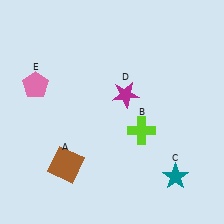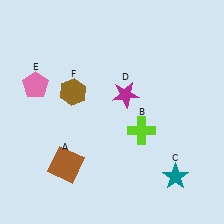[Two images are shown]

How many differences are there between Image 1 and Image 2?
There is 1 difference between the two images.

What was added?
A brown hexagon (F) was added in Image 2.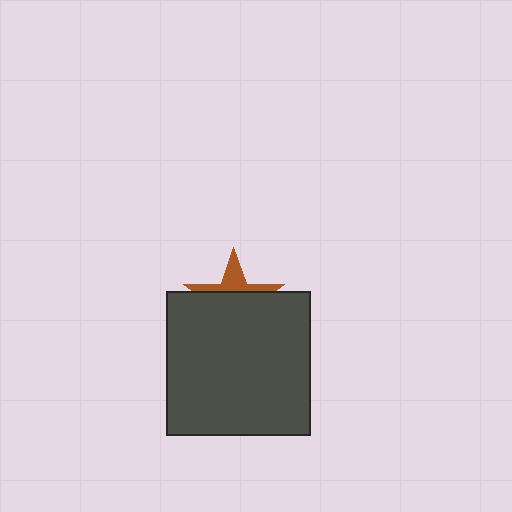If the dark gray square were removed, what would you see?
You would see the complete brown star.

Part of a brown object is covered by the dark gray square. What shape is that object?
It is a star.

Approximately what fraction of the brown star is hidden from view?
Roughly 64% of the brown star is hidden behind the dark gray square.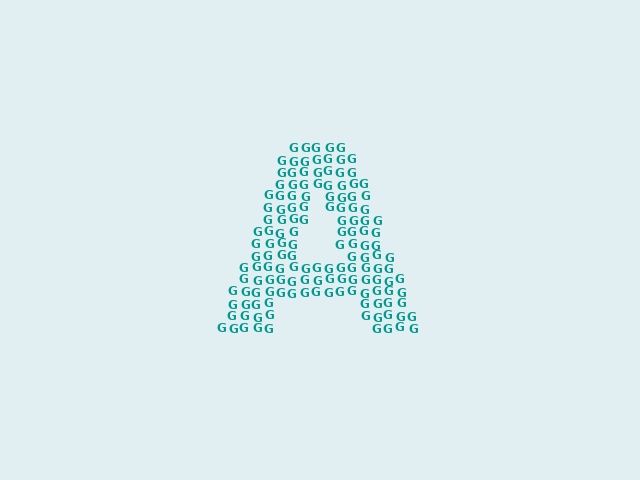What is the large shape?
The large shape is the letter A.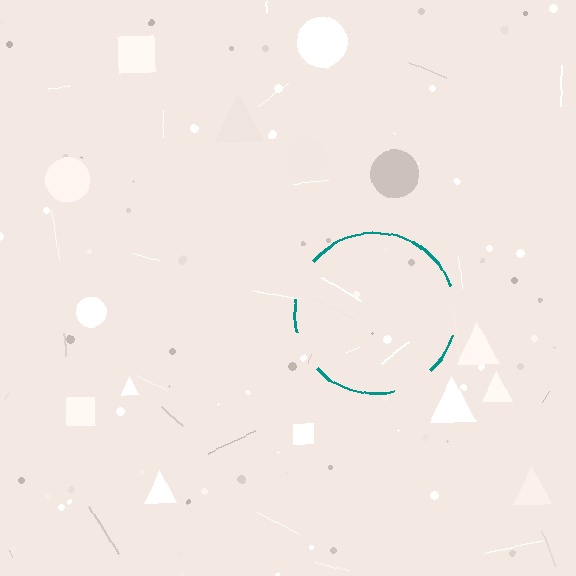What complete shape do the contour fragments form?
The contour fragments form a circle.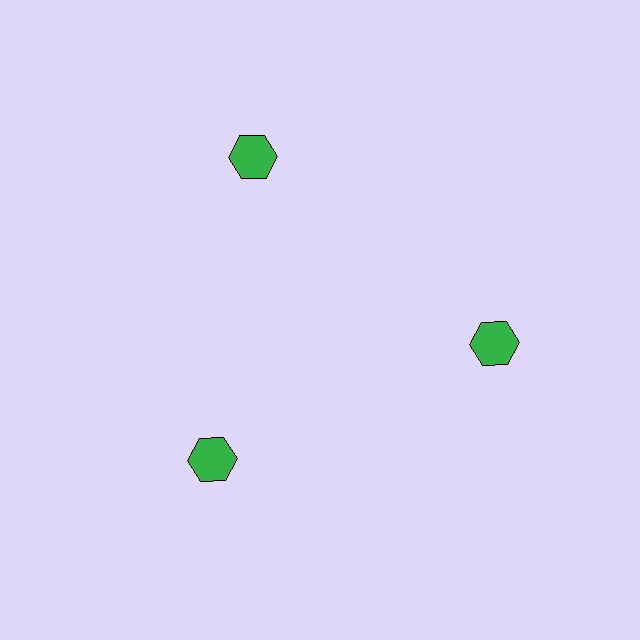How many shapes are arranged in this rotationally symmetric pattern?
There are 3 shapes, arranged in 3 groups of 1.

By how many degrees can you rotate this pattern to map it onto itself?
The pattern maps onto itself every 120 degrees of rotation.